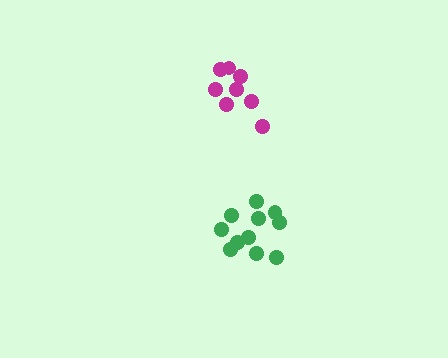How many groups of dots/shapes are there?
There are 2 groups.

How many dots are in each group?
Group 1: 8 dots, Group 2: 11 dots (19 total).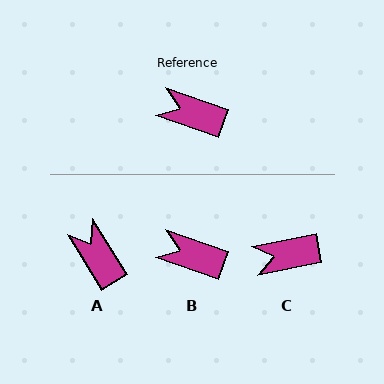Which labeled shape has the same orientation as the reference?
B.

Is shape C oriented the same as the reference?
No, it is off by about 30 degrees.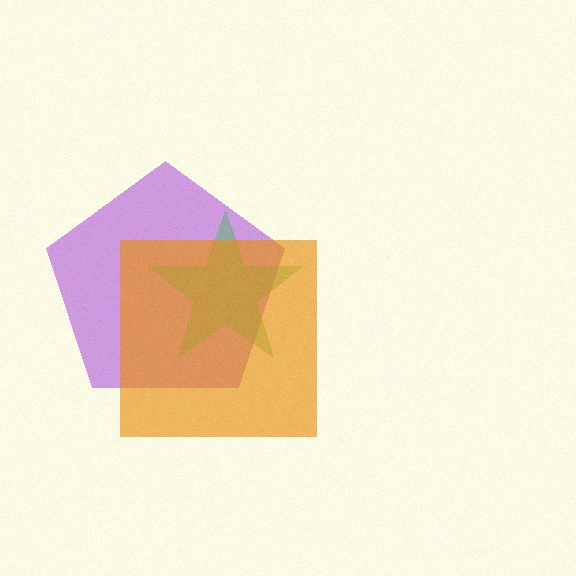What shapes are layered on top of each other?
The layered shapes are: a purple pentagon, a green star, an orange square.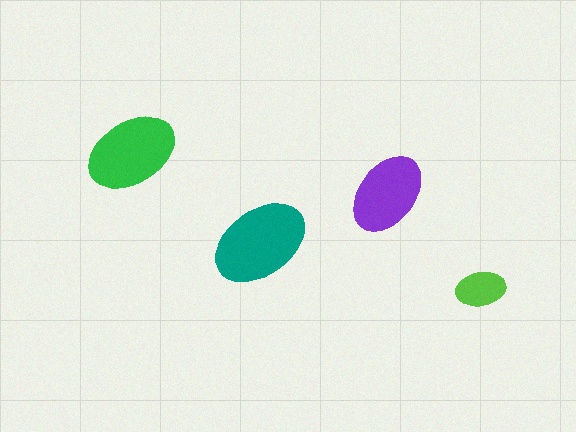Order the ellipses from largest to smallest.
the teal one, the green one, the purple one, the lime one.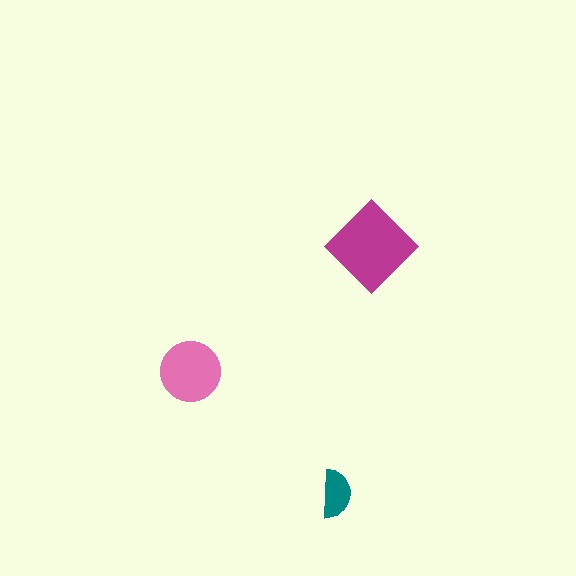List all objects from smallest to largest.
The teal semicircle, the pink circle, the magenta diamond.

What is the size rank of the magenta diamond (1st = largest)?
1st.